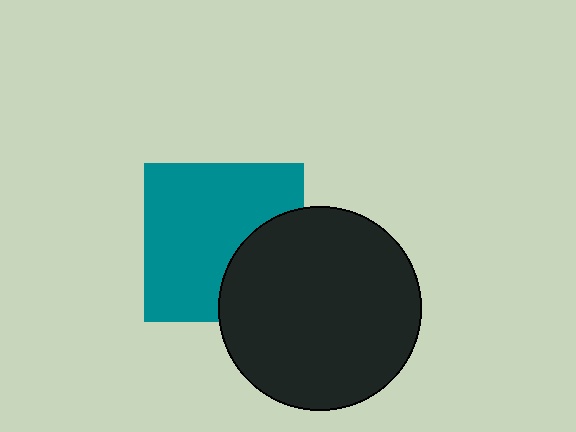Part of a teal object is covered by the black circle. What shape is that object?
It is a square.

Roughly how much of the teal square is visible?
Most of it is visible (roughly 70%).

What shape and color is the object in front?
The object in front is a black circle.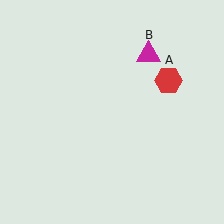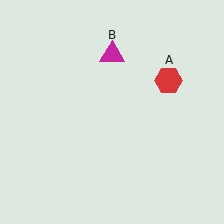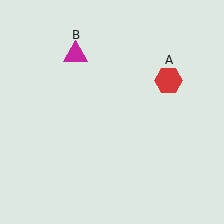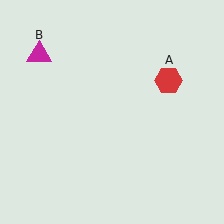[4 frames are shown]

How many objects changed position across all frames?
1 object changed position: magenta triangle (object B).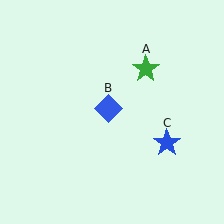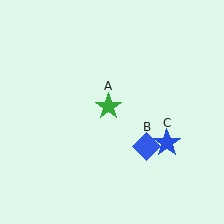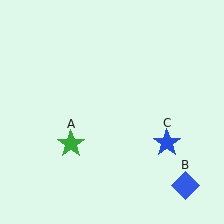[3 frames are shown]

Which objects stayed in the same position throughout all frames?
Blue star (object C) remained stationary.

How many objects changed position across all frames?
2 objects changed position: green star (object A), blue diamond (object B).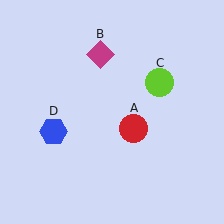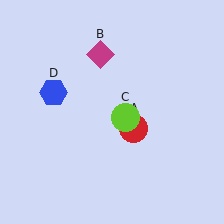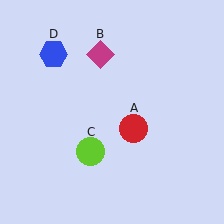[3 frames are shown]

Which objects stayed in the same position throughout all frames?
Red circle (object A) and magenta diamond (object B) remained stationary.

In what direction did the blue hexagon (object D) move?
The blue hexagon (object D) moved up.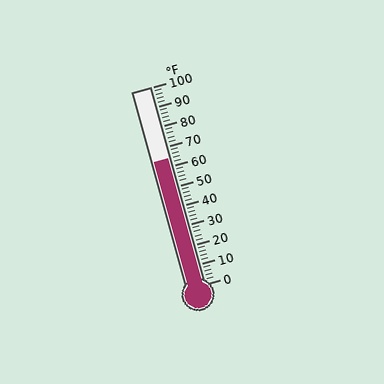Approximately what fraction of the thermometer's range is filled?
The thermometer is filled to approximately 65% of its range.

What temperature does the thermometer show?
The thermometer shows approximately 64°F.